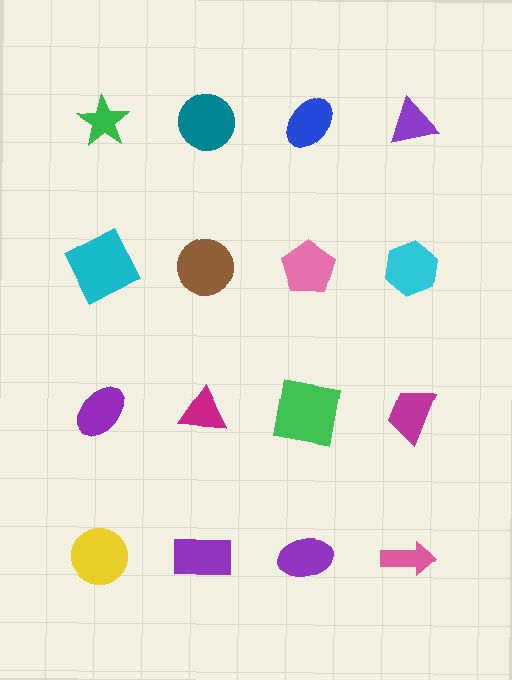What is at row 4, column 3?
A purple ellipse.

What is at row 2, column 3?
A pink pentagon.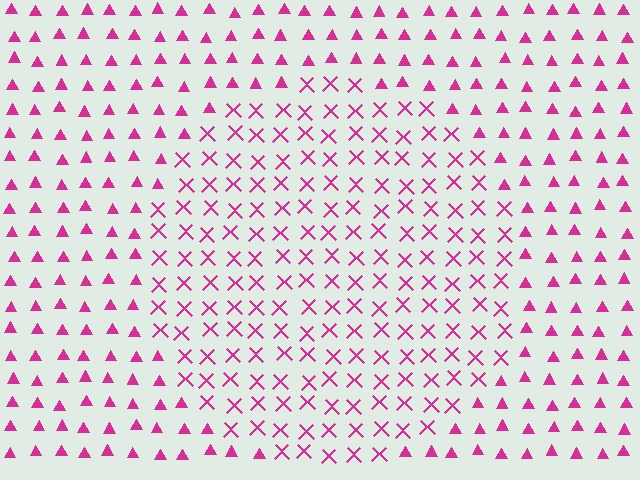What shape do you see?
I see a circle.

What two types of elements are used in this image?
The image uses X marks inside the circle region and triangles outside it.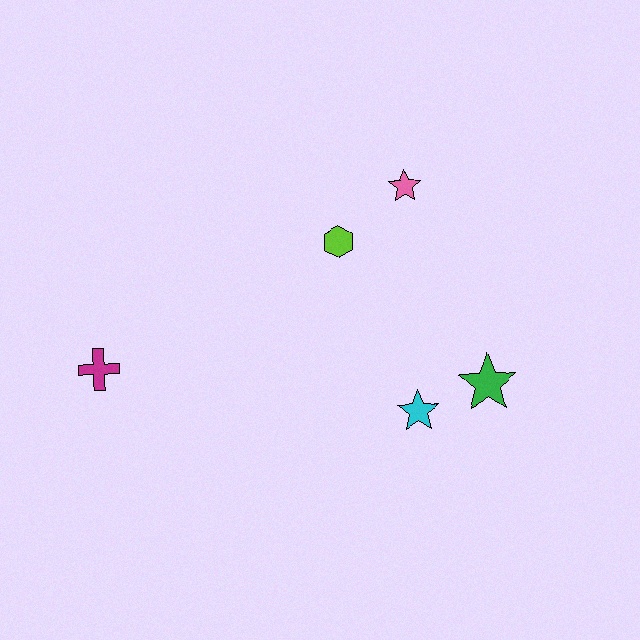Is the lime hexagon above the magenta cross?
Yes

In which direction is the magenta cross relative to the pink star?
The magenta cross is to the left of the pink star.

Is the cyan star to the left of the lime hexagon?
No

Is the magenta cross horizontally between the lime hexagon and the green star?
No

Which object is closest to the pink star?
The lime hexagon is closest to the pink star.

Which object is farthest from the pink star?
The magenta cross is farthest from the pink star.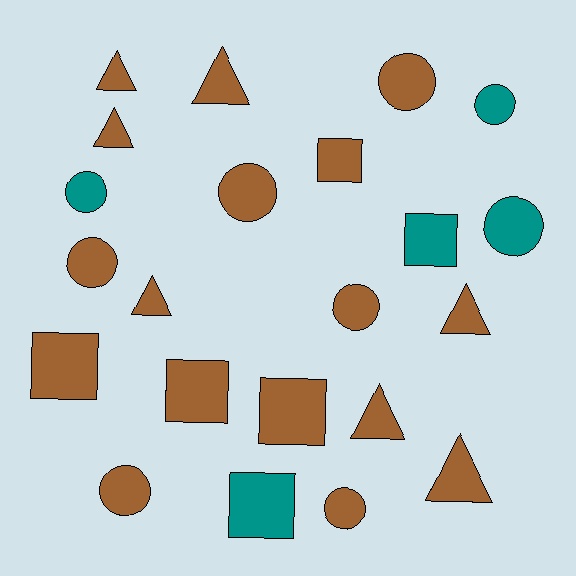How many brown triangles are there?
There are 7 brown triangles.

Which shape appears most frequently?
Circle, with 9 objects.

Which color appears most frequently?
Brown, with 17 objects.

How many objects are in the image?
There are 22 objects.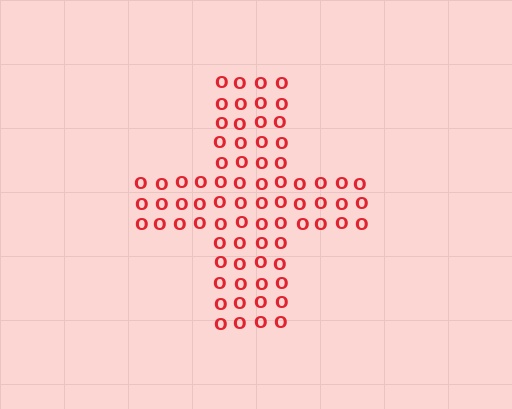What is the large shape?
The large shape is a cross.